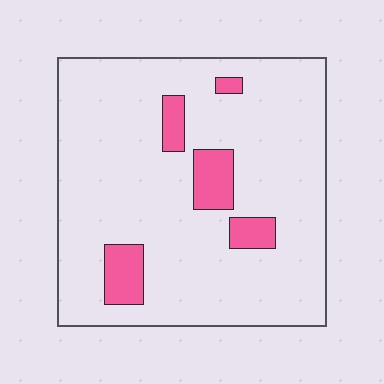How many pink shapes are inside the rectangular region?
5.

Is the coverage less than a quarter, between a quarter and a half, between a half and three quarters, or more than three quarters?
Less than a quarter.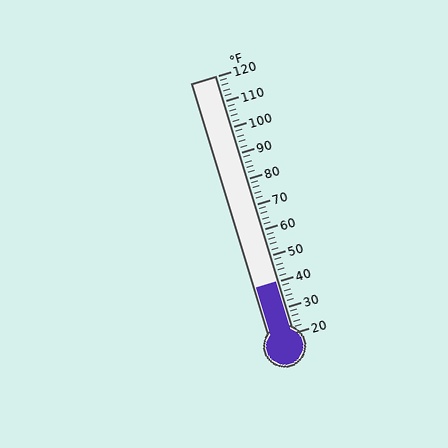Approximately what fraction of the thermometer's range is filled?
The thermometer is filled to approximately 20% of its range.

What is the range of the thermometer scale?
The thermometer scale ranges from 20°F to 120°F.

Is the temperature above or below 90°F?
The temperature is below 90°F.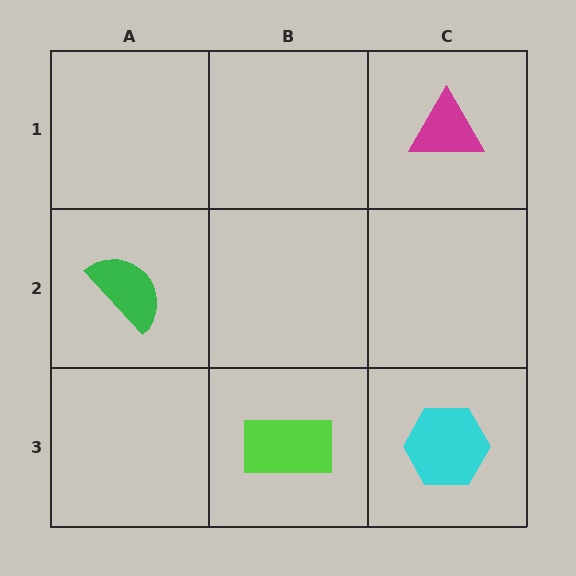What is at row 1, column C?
A magenta triangle.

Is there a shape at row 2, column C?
No, that cell is empty.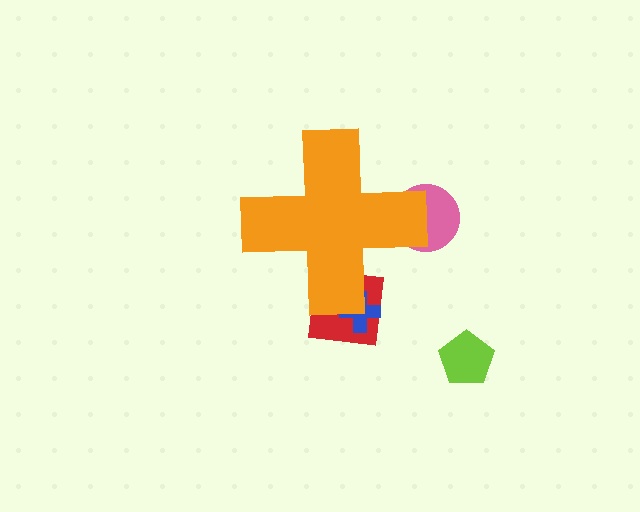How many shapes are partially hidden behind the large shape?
3 shapes are partially hidden.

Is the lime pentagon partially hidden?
No, the lime pentagon is fully visible.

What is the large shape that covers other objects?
An orange cross.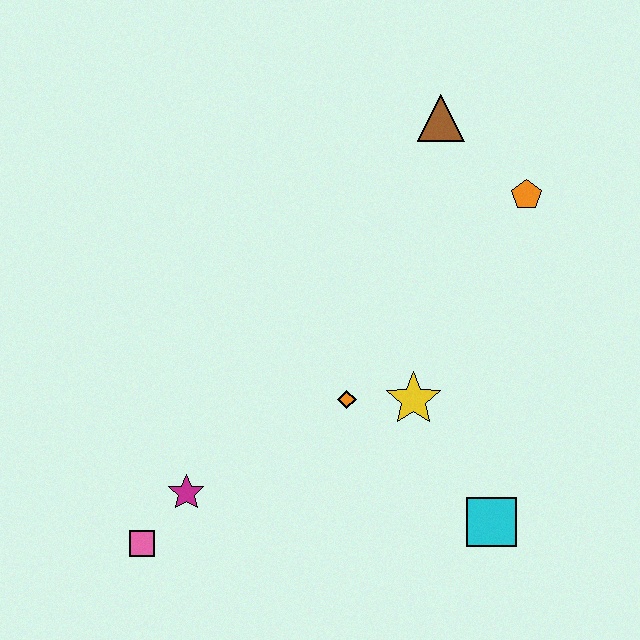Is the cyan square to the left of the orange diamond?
No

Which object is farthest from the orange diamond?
The brown triangle is farthest from the orange diamond.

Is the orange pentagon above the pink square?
Yes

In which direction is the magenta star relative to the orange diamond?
The magenta star is to the left of the orange diamond.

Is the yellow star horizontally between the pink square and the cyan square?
Yes